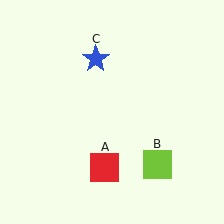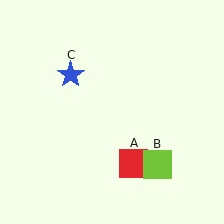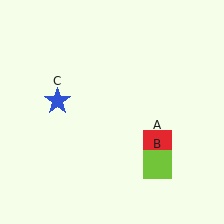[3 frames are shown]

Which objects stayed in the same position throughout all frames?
Lime square (object B) remained stationary.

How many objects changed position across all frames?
2 objects changed position: red square (object A), blue star (object C).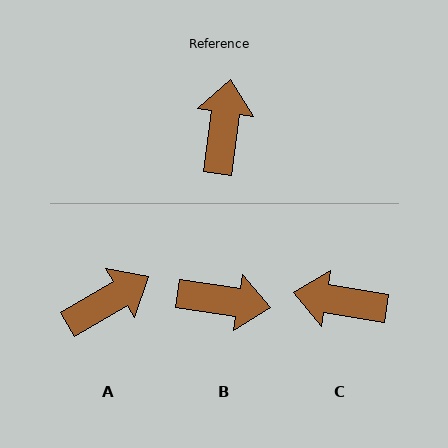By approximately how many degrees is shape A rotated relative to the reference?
Approximately 52 degrees clockwise.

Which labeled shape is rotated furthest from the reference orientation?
B, about 91 degrees away.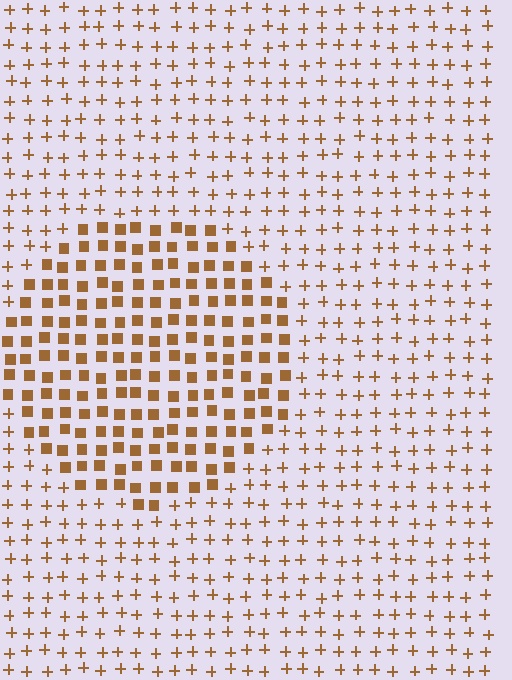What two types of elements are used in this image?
The image uses squares inside the circle region and plus signs outside it.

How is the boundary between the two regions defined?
The boundary is defined by a change in element shape: squares inside vs. plus signs outside. All elements share the same color and spacing.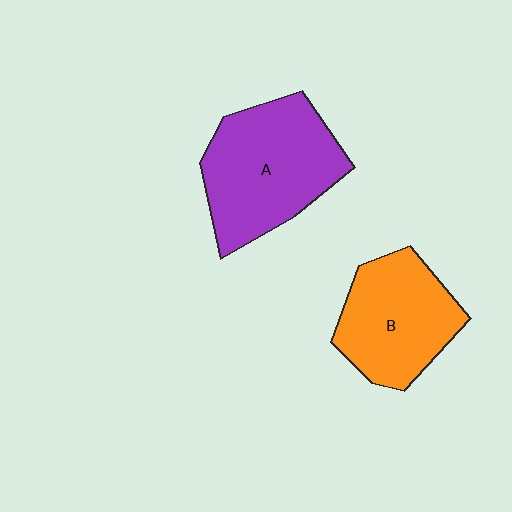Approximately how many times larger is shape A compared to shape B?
Approximately 1.2 times.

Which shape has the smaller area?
Shape B (orange).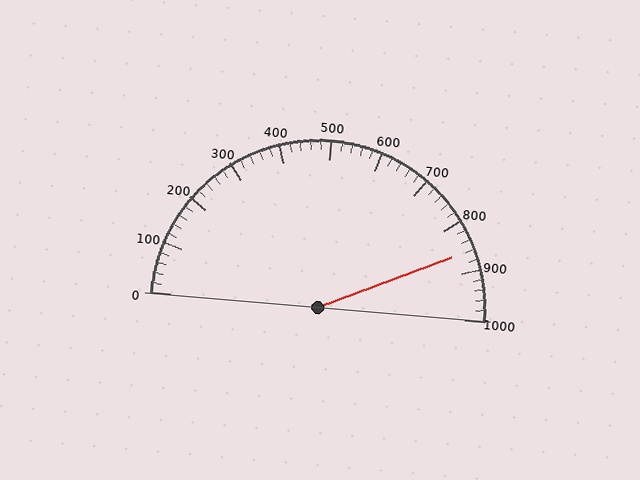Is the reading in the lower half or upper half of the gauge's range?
The reading is in the upper half of the range (0 to 1000).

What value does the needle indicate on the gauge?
The needle indicates approximately 860.